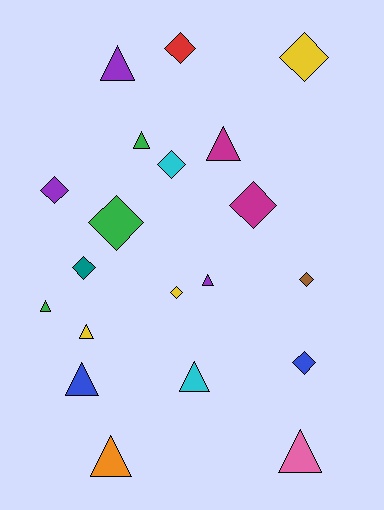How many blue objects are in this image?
There are 2 blue objects.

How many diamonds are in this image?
There are 10 diamonds.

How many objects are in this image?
There are 20 objects.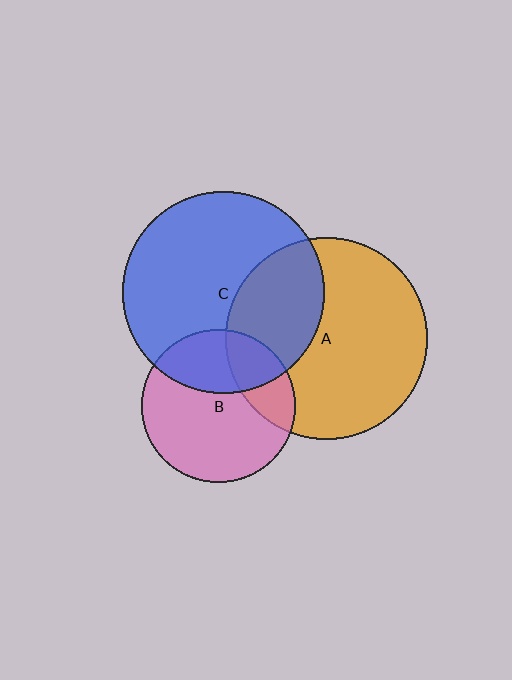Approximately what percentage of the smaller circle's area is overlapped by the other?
Approximately 35%.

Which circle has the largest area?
Circle C (blue).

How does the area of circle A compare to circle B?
Approximately 1.7 times.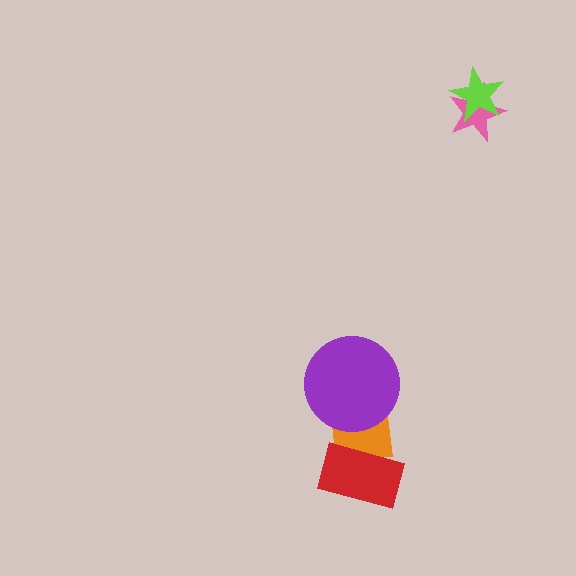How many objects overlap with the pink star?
1 object overlaps with the pink star.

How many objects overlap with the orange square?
2 objects overlap with the orange square.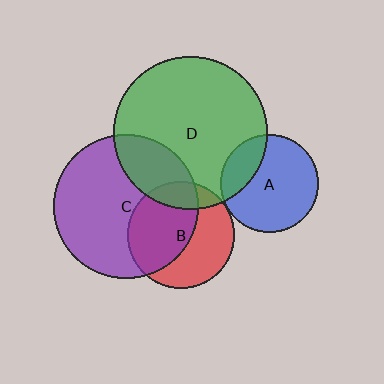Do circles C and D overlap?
Yes.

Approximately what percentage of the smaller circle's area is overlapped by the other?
Approximately 25%.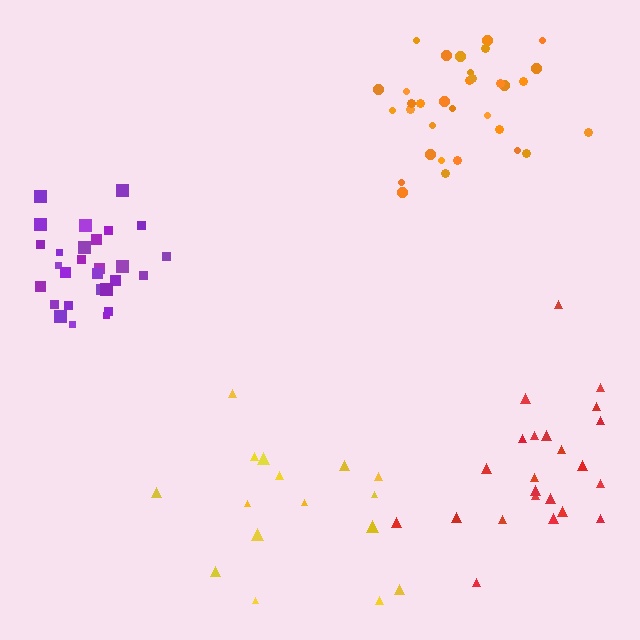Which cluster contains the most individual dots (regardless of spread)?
Orange (33).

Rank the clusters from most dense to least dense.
purple, orange, red, yellow.